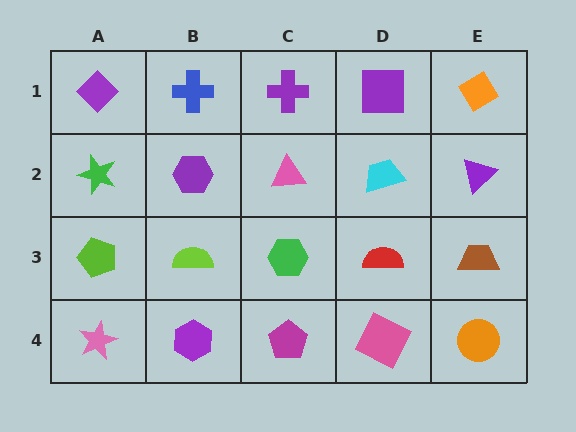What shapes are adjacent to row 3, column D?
A cyan trapezoid (row 2, column D), a pink square (row 4, column D), a green hexagon (row 3, column C), a brown trapezoid (row 3, column E).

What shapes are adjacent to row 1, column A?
A green star (row 2, column A), a blue cross (row 1, column B).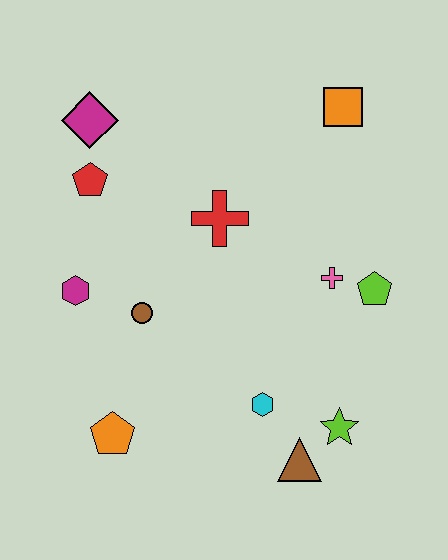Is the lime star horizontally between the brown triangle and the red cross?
No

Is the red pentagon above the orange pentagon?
Yes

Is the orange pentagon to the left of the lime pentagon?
Yes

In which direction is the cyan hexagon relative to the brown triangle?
The cyan hexagon is above the brown triangle.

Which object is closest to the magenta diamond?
The red pentagon is closest to the magenta diamond.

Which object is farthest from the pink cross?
The magenta diamond is farthest from the pink cross.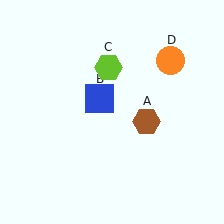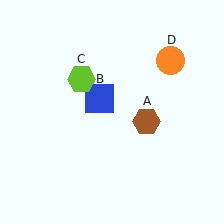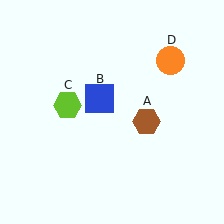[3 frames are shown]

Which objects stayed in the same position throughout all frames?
Brown hexagon (object A) and blue square (object B) and orange circle (object D) remained stationary.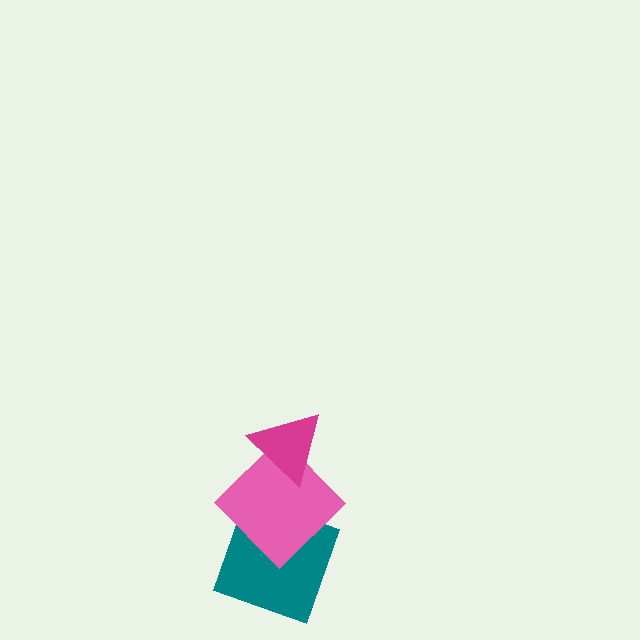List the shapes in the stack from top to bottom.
From top to bottom: the magenta triangle, the pink diamond, the teal square.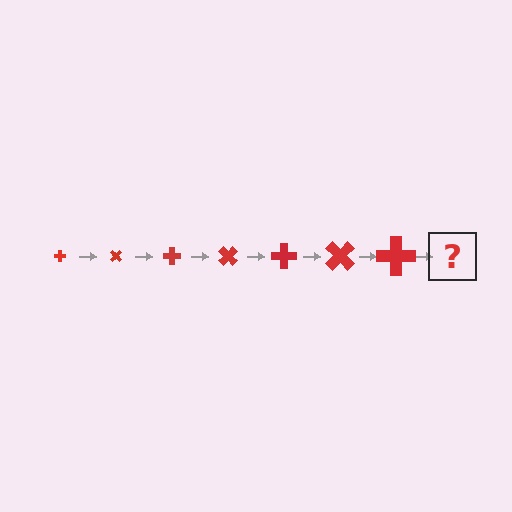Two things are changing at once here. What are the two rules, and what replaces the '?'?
The two rules are that the cross grows larger each step and it rotates 45 degrees each step. The '?' should be a cross, larger than the previous one and rotated 315 degrees from the start.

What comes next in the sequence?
The next element should be a cross, larger than the previous one and rotated 315 degrees from the start.